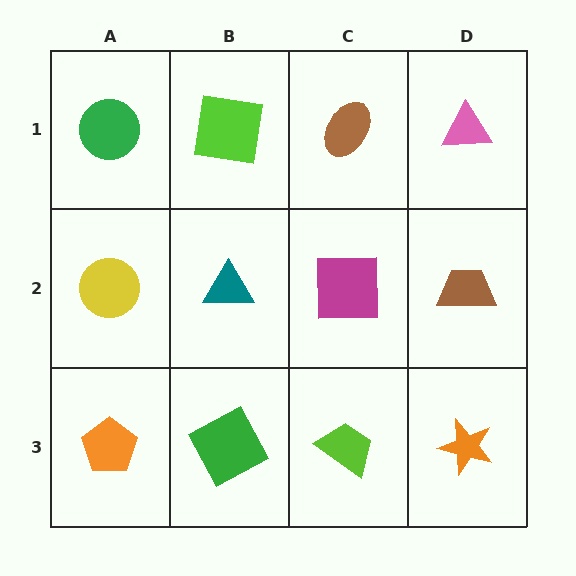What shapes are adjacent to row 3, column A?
A yellow circle (row 2, column A), a green square (row 3, column B).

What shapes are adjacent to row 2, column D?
A pink triangle (row 1, column D), an orange star (row 3, column D), a magenta square (row 2, column C).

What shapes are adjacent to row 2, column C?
A brown ellipse (row 1, column C), a lime trapezoid (row 3, column C), a teal triangle (row 2, column B), a brown trapezoid (row 2, column D).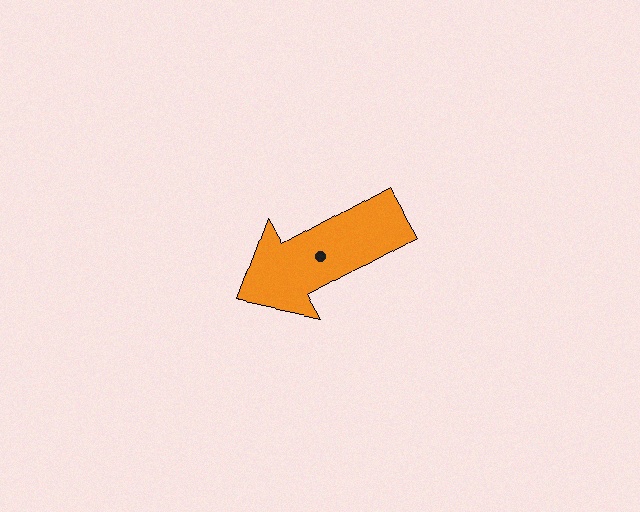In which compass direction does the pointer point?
Southwest.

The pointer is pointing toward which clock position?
Roughly 8 o'clock.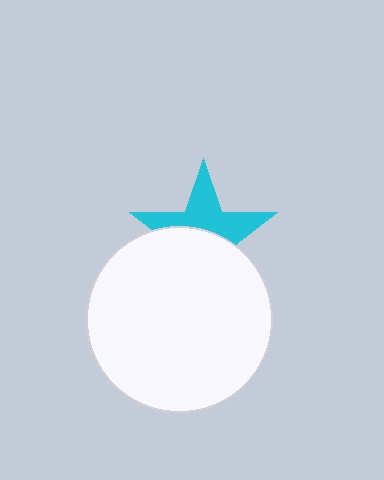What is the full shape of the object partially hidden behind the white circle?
The partially hidden object is a cyan star.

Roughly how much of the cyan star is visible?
About half of it is visible (roughly 48%).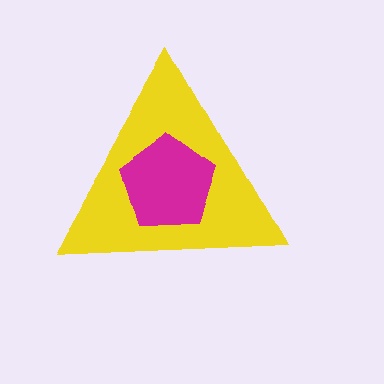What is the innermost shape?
The magenta pentagon.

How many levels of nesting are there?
2.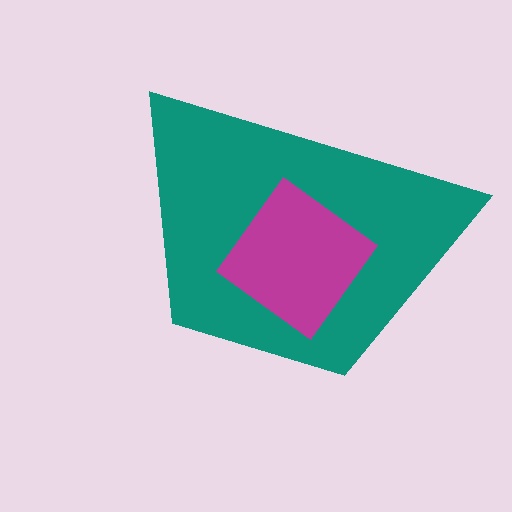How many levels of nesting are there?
2.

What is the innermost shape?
The magenta diamond.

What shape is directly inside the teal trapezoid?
The magenta diamond.